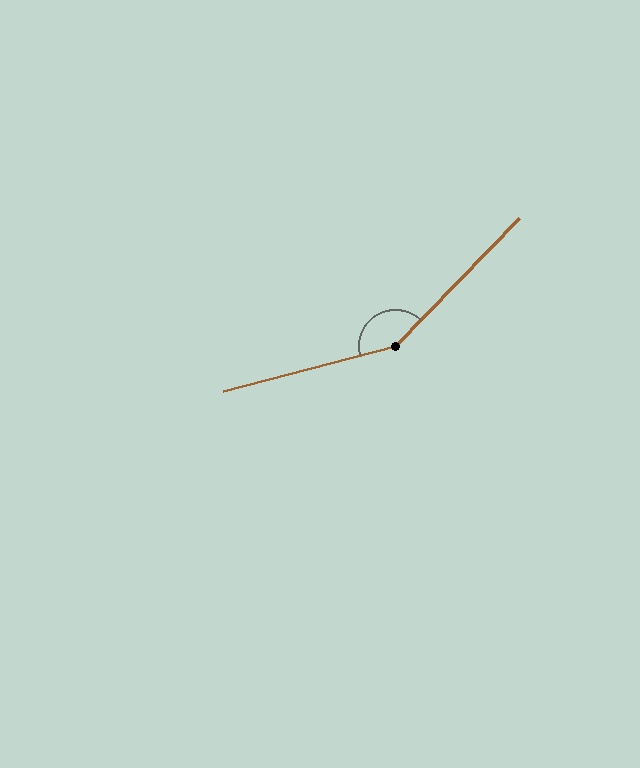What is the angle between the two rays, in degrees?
Approximately 149 degrees.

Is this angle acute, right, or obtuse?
It is obtuse.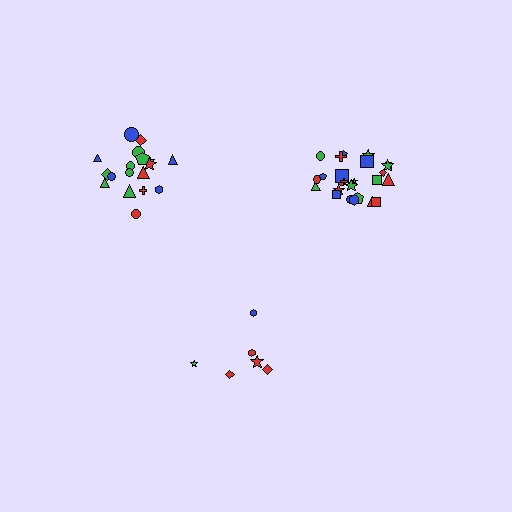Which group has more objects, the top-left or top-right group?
The top-right group.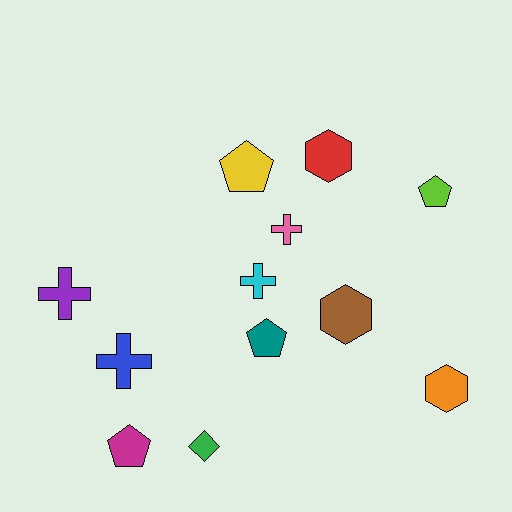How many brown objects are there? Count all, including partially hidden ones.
There is 1 brown object.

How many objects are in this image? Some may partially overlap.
There are 12 objects.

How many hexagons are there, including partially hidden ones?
There are 3 hexagons.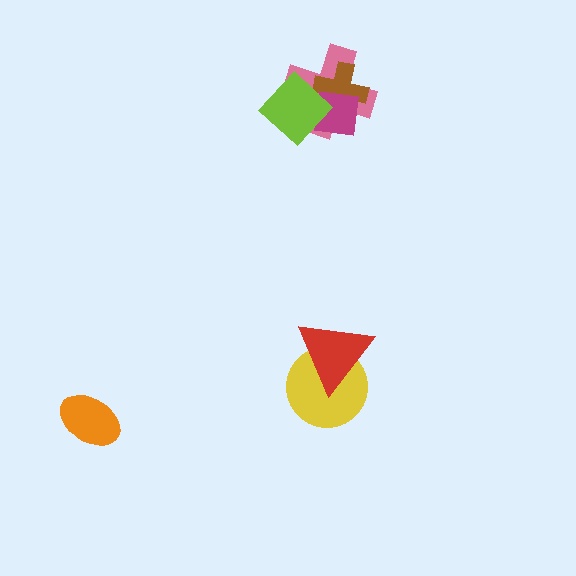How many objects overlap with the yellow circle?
1 object overlaps with the yellow circle.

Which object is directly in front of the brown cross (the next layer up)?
The magenta square is directly in front of the brown cross.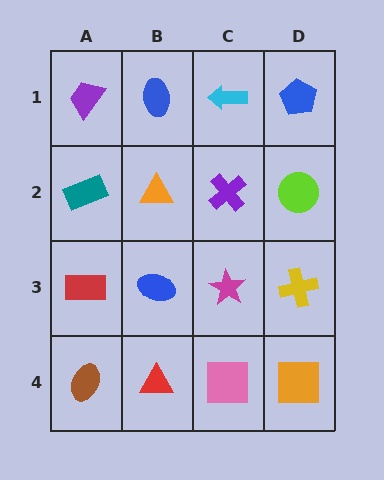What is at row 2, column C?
A purple cross.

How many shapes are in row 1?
4 shapes.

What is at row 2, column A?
A teal rectangle.